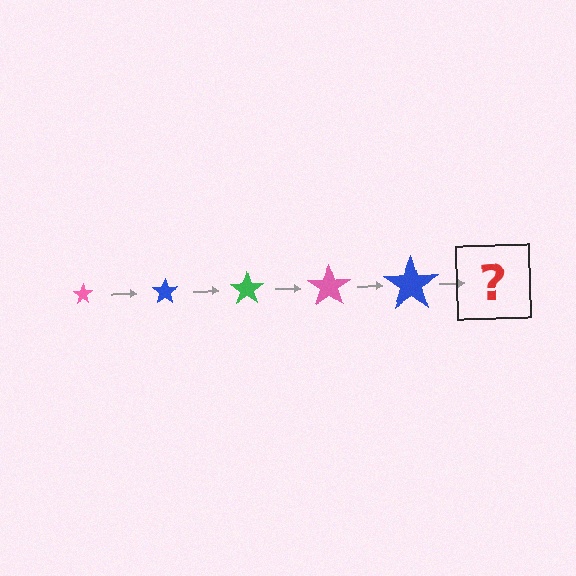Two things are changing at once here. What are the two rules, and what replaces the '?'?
The two rules are that the star grows larger each step and the color cycles through pink, blue, and green. The '?' should be a green star, larger than the previous one.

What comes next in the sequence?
The next element should be a green star, larger than the previous one.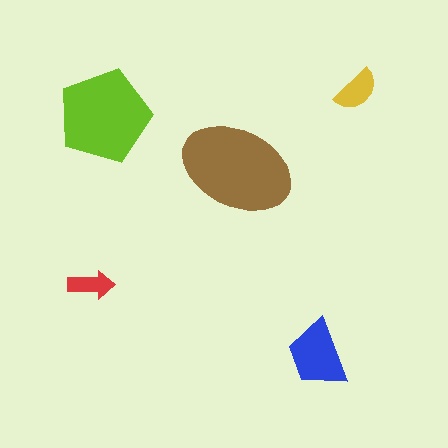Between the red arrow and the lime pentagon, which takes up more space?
The lime pentagon.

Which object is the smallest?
The red arrow.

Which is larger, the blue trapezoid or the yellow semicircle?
The blue trapezoid.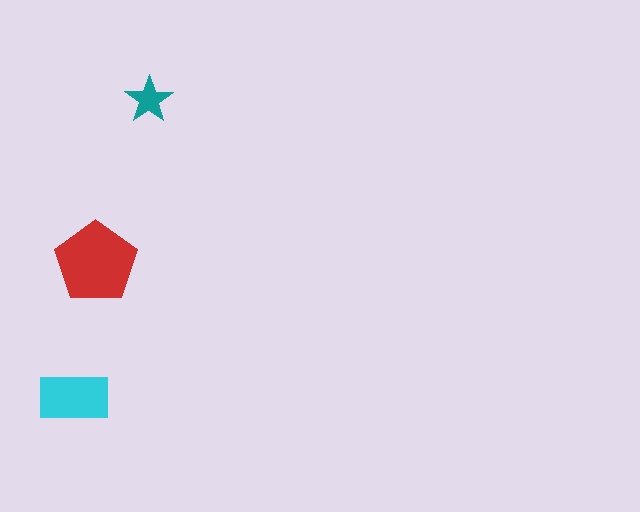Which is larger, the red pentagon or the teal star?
The red pentagon.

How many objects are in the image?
There are 3 objects in the image.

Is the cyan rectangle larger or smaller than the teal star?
Larger.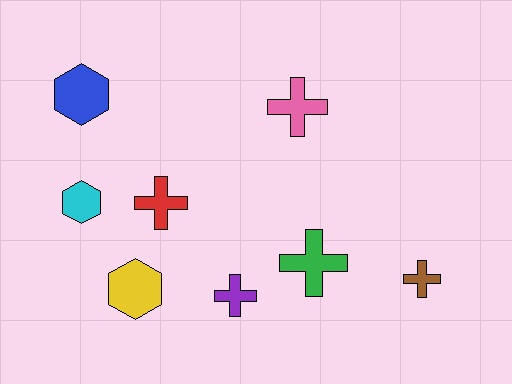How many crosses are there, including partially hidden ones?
There are 5 crosses.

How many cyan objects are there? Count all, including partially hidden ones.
There is 1 cyan object.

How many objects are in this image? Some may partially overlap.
There are 8 objects.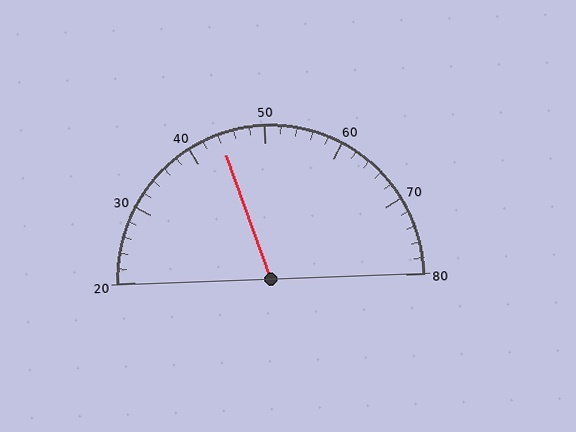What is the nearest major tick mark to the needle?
The nearest major tick mark is 40.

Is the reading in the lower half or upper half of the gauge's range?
The reading is in the lower half of the range (20 to 80).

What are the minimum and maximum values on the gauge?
The gauge ranges from 20 to 80.